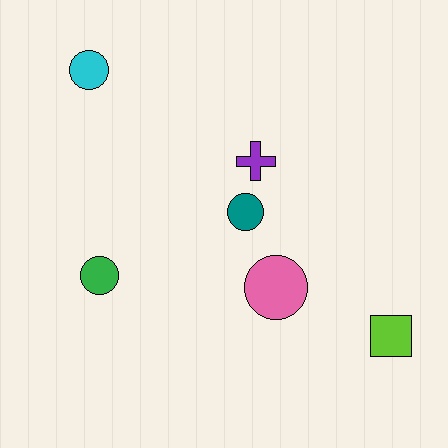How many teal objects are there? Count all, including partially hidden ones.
There is 1 teal object.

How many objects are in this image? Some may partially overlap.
There are 6 objects.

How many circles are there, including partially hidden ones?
There are 4 circles.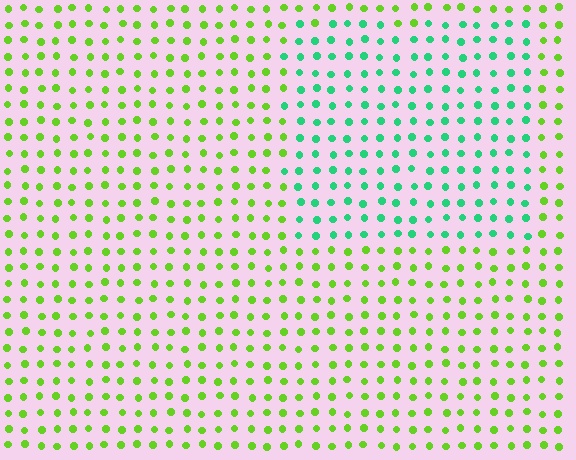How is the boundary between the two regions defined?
The boundary is defined purely by a slight shift in hue (about 52 degrees). Spacing, size, and orientation are identical on both sides.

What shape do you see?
I see a rectangle.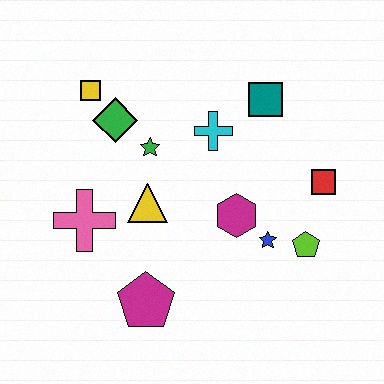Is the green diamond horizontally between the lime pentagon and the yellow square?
Yes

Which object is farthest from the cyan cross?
The magenta pentagon is farthest from the cyan cross.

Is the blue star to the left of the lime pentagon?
Yes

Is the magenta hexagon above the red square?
No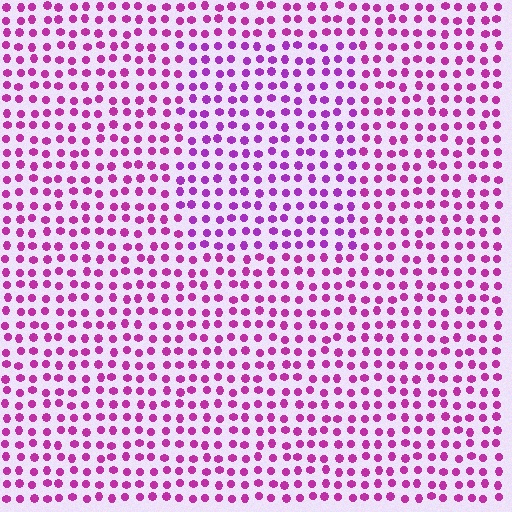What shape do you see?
I see a rectangle.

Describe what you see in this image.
The image is filled with small magenta elements in a uniform arrangement. A rectangle-shaped region is visible where the elements are tinted to a slightly different hue, forming a subtle color boundary.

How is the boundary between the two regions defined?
The boundary is defined purely by a slight shift in hue (about 21 degrees). Spacing, size, and orientation are identical on both sides.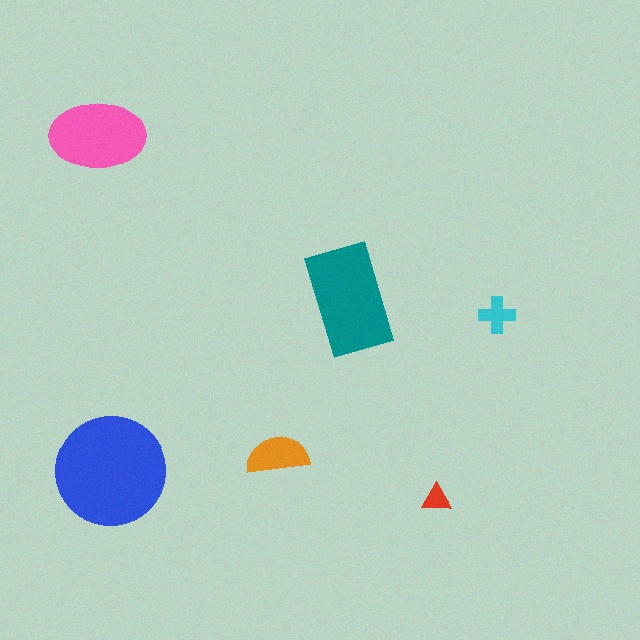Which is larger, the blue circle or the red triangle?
The blue circle.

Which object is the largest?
The blue circle.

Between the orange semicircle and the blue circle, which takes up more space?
The blue circle.